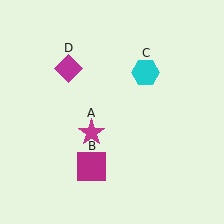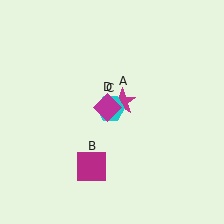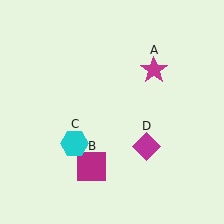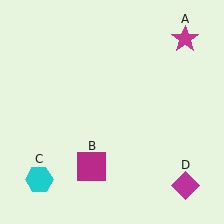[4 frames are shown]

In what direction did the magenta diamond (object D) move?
The magenta diamond (object D) moved down and to the right.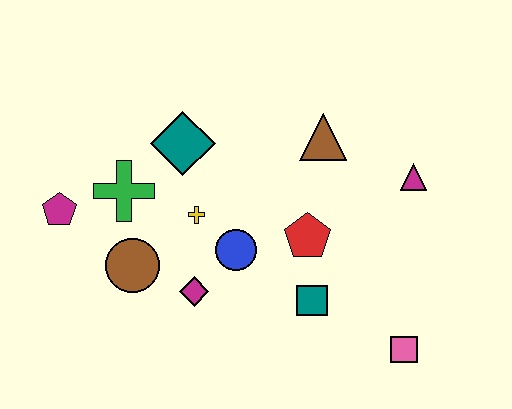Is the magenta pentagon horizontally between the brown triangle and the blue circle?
No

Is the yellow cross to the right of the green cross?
Yes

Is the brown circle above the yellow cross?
No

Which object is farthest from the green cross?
The pink square is farthest from the green cross.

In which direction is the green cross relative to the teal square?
The green cross is to the left of the teal square.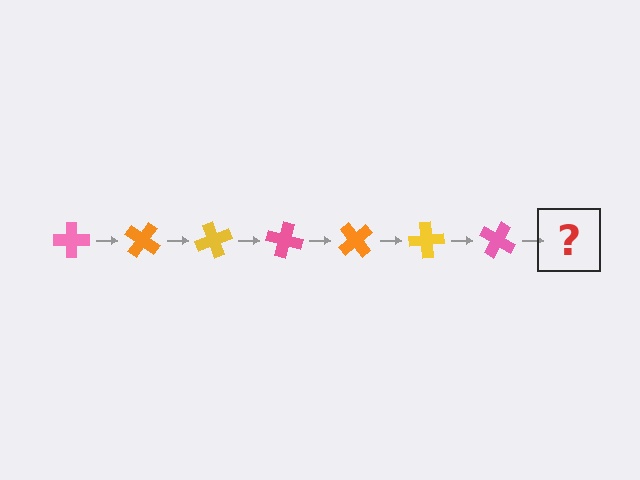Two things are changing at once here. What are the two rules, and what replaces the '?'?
The two rules are that it rotates 35 degrees each step and the color cycles through pink, orange, and yellow. The '?' should be an orange cross, rotated 245 degrees from the start.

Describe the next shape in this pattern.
It should be an orange cross, rotated 245 degrees from the start.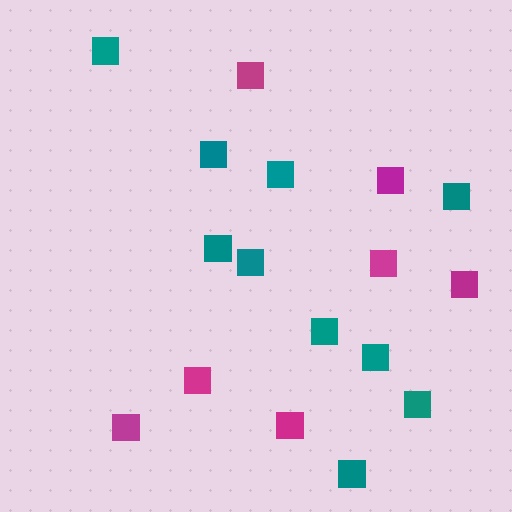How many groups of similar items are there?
There are 2 groups: one group of magenta squares (7) and one group of teal squares (10).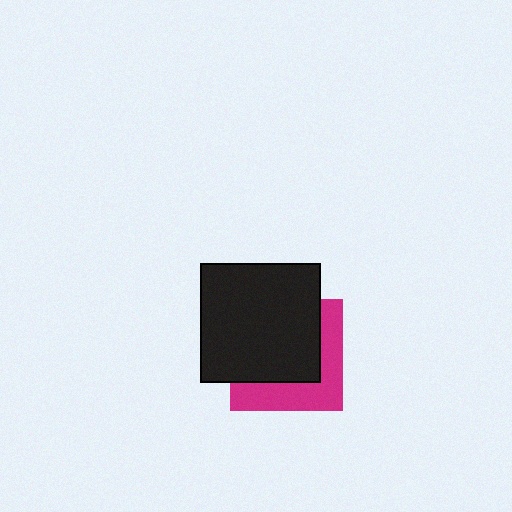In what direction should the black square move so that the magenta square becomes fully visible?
The black square should move toward the upper-left. That is the shortest direction to clear the overlap and leave the magenta square fully visible.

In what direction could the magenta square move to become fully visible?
The magenta square could move toward the lower-right. That would shift it out from behind the black square entirely.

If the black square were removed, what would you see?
You would see the complete magenta square.